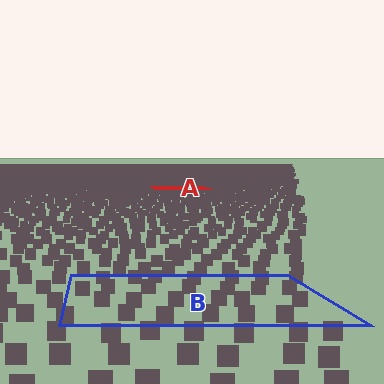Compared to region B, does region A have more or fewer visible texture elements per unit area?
Region A has more texture elements per unit area — they are packed more densely because it is farther away.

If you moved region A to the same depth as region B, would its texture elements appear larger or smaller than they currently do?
They would appear larger. At a closer depth, the same texture elements are projected at a bigger on-screen size.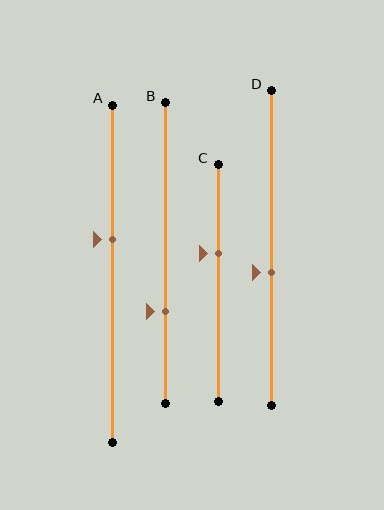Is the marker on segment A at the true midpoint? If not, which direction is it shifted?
No, the marker on segment A is shifted upward by about 10% of the segment length.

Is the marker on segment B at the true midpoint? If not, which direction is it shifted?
No, the marker on segment B is shifted downward by about 19% of the segment length.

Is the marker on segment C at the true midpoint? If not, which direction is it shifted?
No, the marker on segment C is shifted upward by about 12% of the segment length.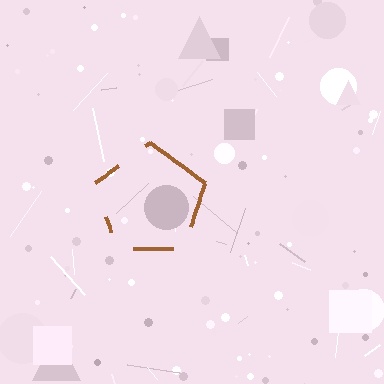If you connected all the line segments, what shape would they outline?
They would outline a pentagon.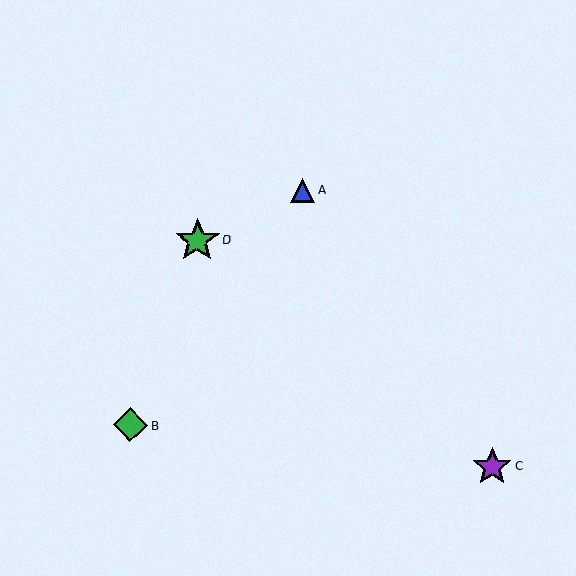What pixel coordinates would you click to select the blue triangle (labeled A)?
Click at (303, 191) to select the blue triangle A.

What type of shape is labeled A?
Shape A is a blue triangle.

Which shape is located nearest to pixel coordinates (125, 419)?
The green diamond (labeled B) at (130, 425) is nearest to that location.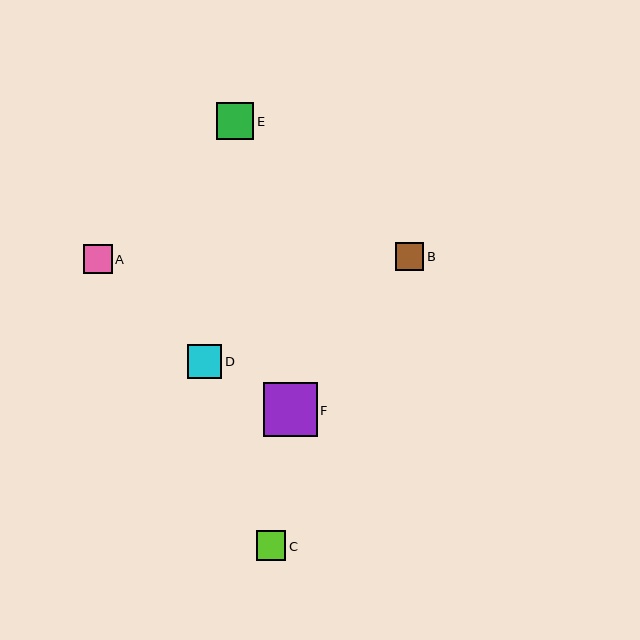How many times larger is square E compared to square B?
Square E is approximately 1.3 times the size of square B.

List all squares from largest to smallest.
From largest to smallest: F, E, D, C, A, B.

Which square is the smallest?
Square B is the smallest with a size of approximately 28 pixels.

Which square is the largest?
Square F is the largest with a size of approximately 54 pixels.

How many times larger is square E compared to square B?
Square E is approximately 1.3 times the size of square B.